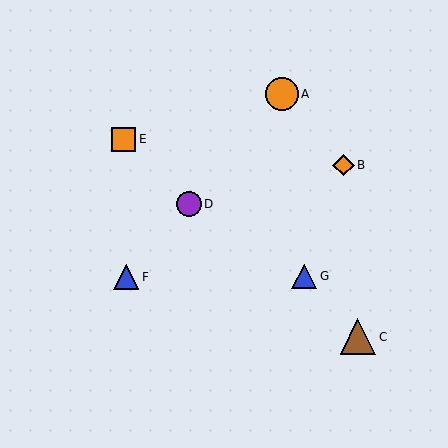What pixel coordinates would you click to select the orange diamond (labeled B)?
Click at (343, 165) to select the orange diamond B.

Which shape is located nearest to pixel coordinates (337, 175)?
The orange diamond (labeled B) at (343, 165) is nearest to that location.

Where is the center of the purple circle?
The center of the purple circle is at (189, 204).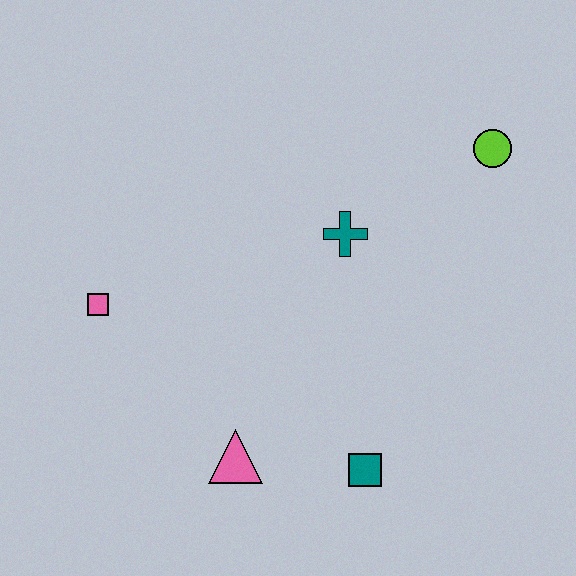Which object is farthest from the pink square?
The lime circle is farthest from the pink square.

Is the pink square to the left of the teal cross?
Yes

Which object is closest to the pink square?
The pink triangle is closest to the pink square.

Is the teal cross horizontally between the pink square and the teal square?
Yes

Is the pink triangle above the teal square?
Yes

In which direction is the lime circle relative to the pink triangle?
The lime circle is above the pink triangle.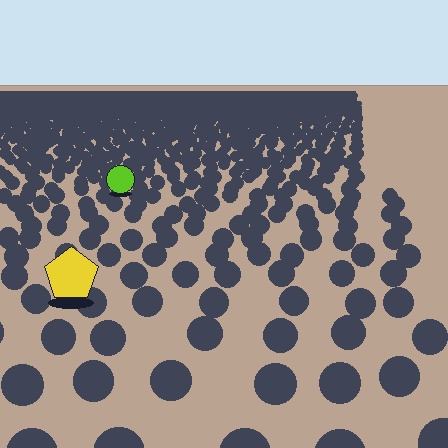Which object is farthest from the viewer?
The lime circle is farthest from the viewer. It appears smaller and the ground texture around it is denser.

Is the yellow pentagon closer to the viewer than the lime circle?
Yes. The yellow pentagon is closer — you can tell from the texture gradient: the ground texture is coarser near it.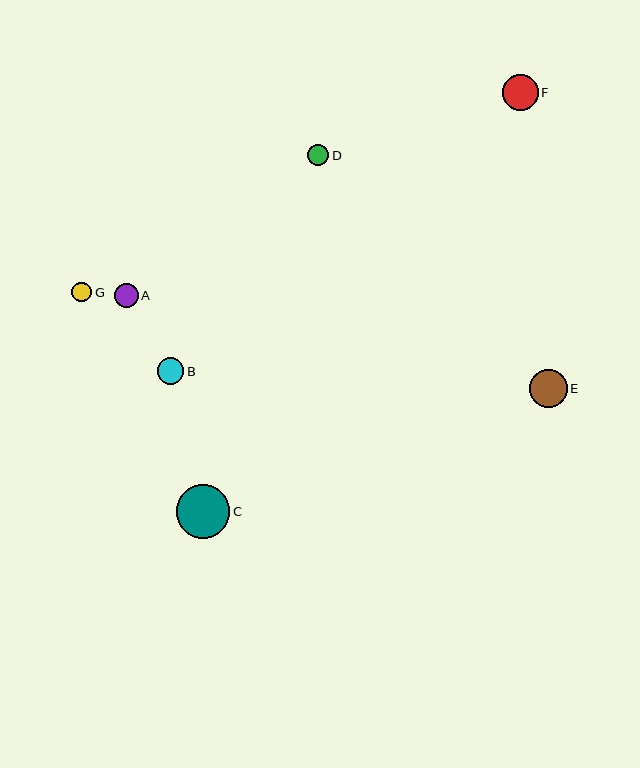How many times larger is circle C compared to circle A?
Circle C is approximately 2.3 times the size of circle A.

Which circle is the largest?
Circle C is the largest with a size of approximately 53 pixels.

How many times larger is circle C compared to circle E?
Circle C is approximately 1.4 times the size of circle E.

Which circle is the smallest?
Circle G is the smallest with a size of approximately 20 pixels.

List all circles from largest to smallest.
From largest to smallest: C, E, F, B, A, D, G.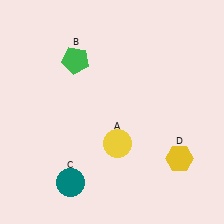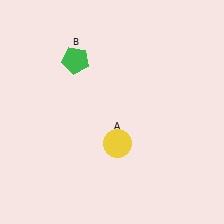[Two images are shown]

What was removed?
The teal circle (C), the yellow hexagon (D) were removed in Image 2.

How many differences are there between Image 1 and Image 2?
There are 2 differences between the two images.